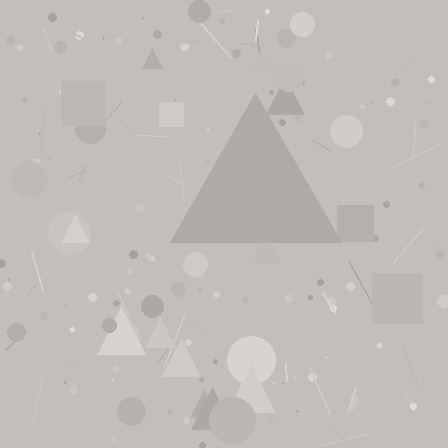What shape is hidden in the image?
A triangle is hidden in the image.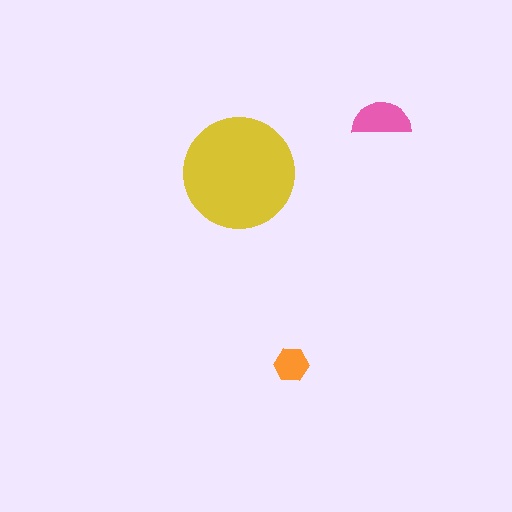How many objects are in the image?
There are 3 objects in the image.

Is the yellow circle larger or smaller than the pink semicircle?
Larger.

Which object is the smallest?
The orange hexagon.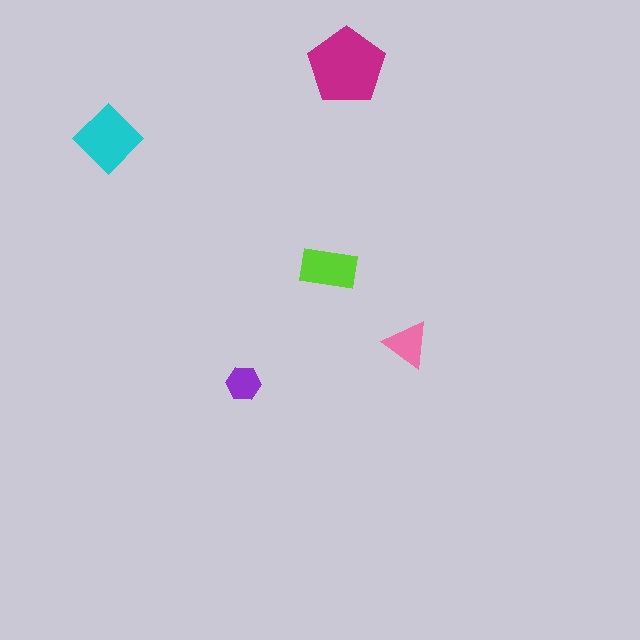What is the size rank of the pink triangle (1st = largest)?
4th.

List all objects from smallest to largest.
The purple hexagon, the pink triangle, the lime rectangle, the cyan diamond, the magenta pentagon.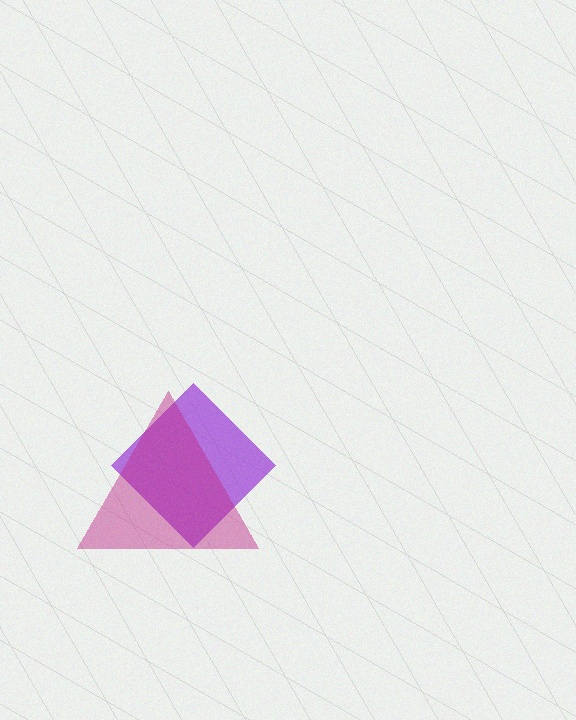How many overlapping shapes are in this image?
There are 2 overlapping shapes in the image.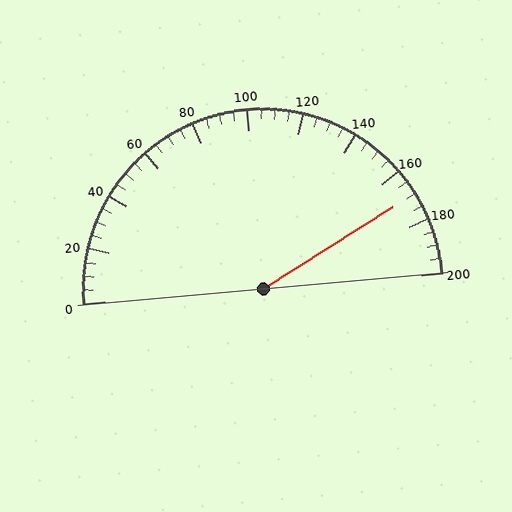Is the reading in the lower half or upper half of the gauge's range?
The reading is in the upper half of the range (0 to 200).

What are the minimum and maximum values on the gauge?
The gauge ranges from 0 to 200.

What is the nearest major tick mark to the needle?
The nearest major tick mark is 160.